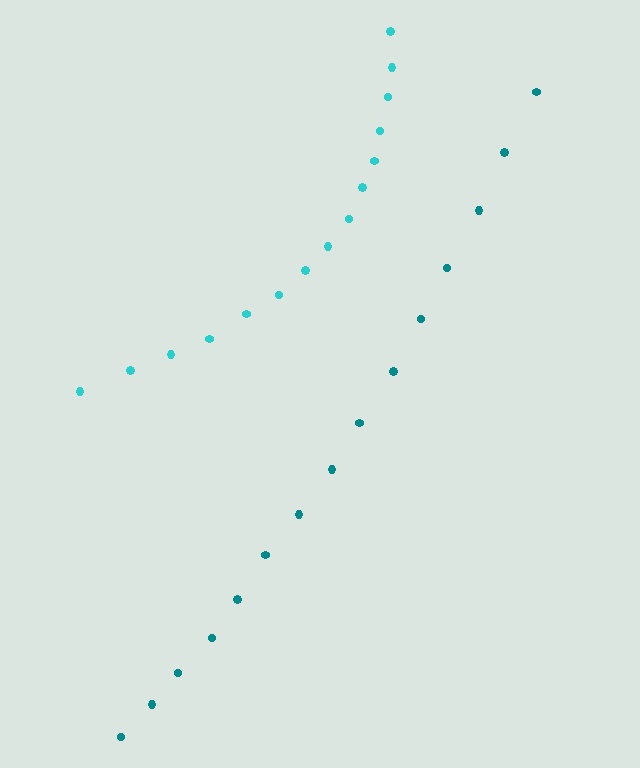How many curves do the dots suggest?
There are 2 distinct paths.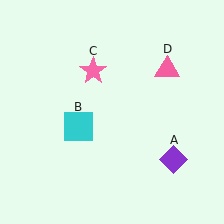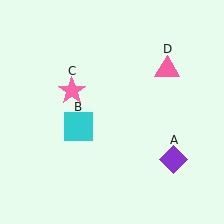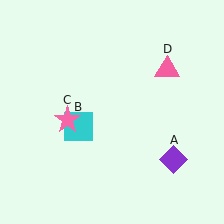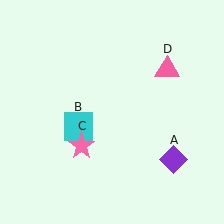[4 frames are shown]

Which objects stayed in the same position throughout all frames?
Purple diamond (object A) and cyan square (object B) and pink triangle (object D) remained stationary.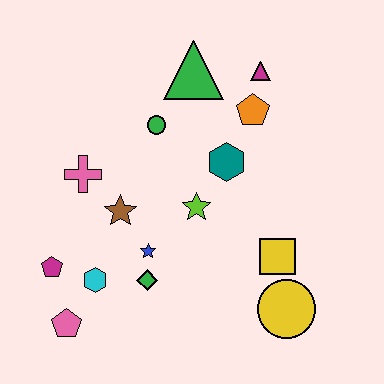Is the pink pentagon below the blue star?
Yes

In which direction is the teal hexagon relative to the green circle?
The teal hexagon is to the right of the green circle.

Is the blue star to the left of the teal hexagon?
Yes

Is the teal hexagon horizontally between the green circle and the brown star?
No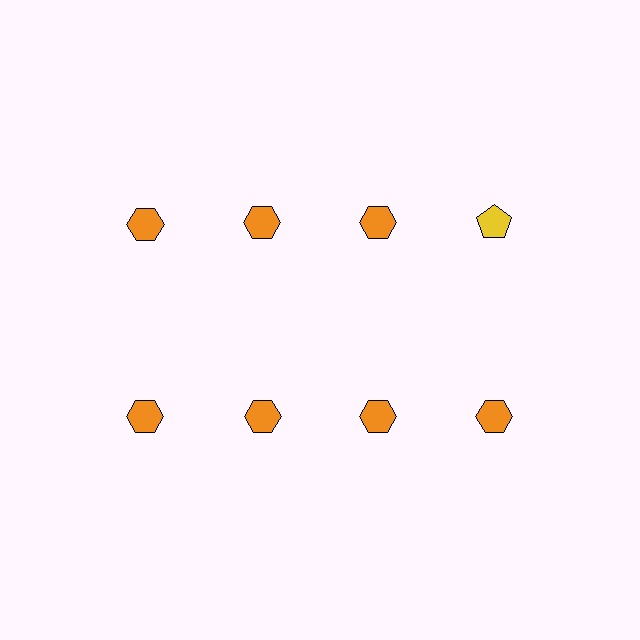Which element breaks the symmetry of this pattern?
The yellow pentagon in the top row, second from right column breaks the symmetry. All other shapes are orange hexagons.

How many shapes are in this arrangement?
There are 8 shapes arranged in a grid pattern.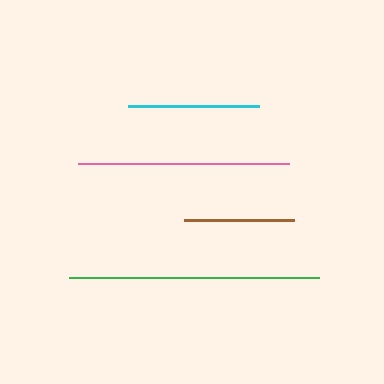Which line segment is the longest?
The green line is the longest at approximately 250 pixels.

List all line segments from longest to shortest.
From longest to shortest: green, pink, cyan, brown.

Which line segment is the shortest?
The brown line is the shortest at approximately 110 pixels.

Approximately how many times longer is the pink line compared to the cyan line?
The pink line is approximately 1.6 times the length of the cyan line.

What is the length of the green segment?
The green segment is approximately 250 pixels long.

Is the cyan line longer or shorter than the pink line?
The pink line is longer than the cyan line.